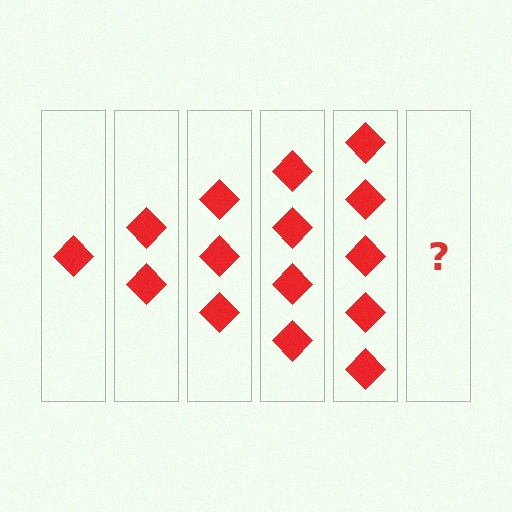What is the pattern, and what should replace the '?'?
The pattern is that each step adds one more diamond. The '?' should be 6 diamonds.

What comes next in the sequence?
The next element should be 6 diamonds.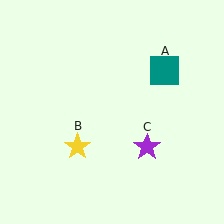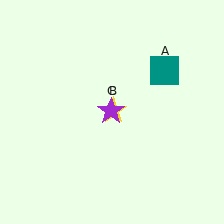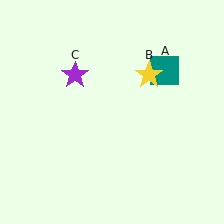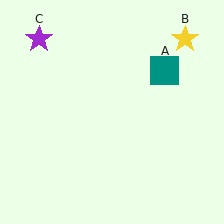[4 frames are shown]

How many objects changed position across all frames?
2 objects changed position: yellow star (object B), purple star (object C).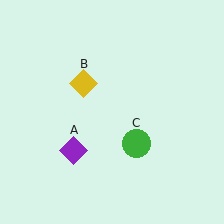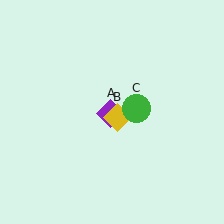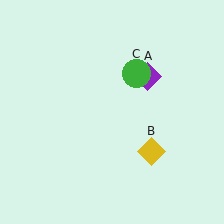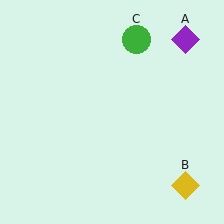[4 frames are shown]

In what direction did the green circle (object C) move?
The green circle (object C) moved up.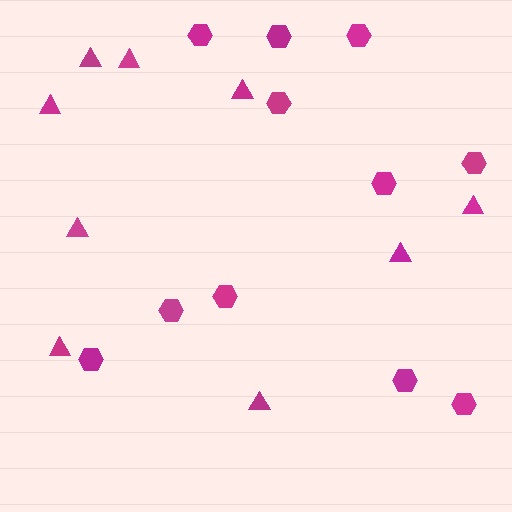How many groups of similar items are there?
There are 2 groups: one group of triangles (9) and one group of hexagons (11).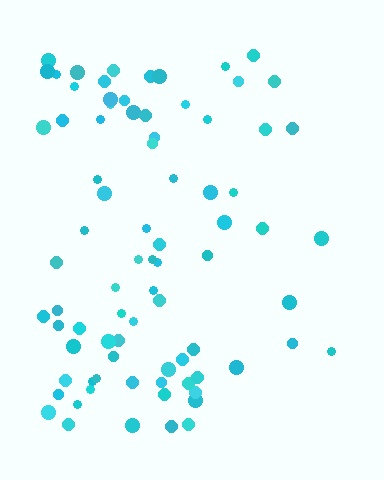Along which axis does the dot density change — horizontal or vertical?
Horizontal.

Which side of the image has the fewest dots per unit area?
The right.